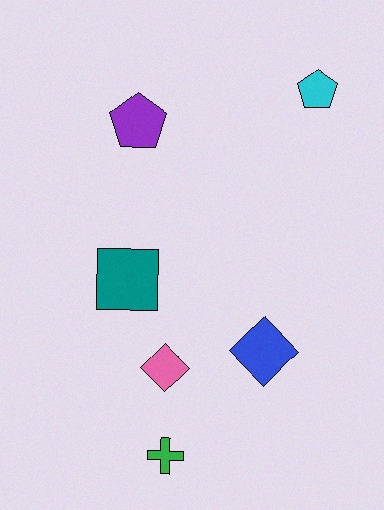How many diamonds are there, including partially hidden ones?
There are 2 diamonds.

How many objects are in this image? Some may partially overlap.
There are 6 objects.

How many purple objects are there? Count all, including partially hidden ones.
There is 1 purple object.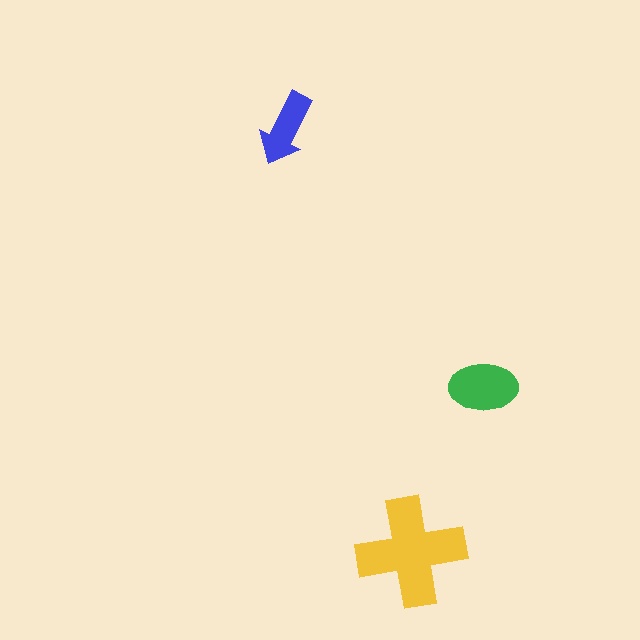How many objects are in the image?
There are 3 objects in the image.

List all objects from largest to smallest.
The yellow cross, the green ellipse, the blue arrow.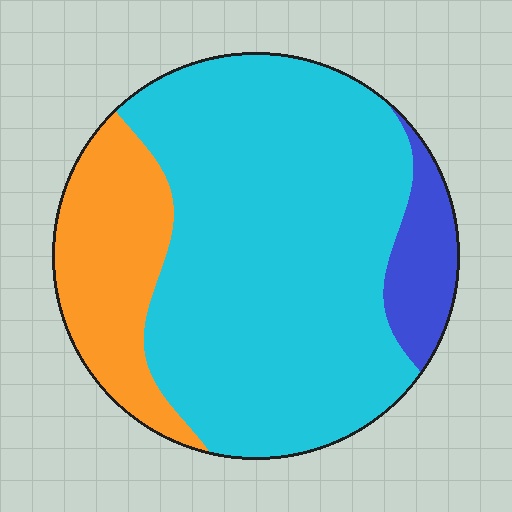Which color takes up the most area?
Cyan, at roughly 70%.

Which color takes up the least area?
Blue, at roughly 10%.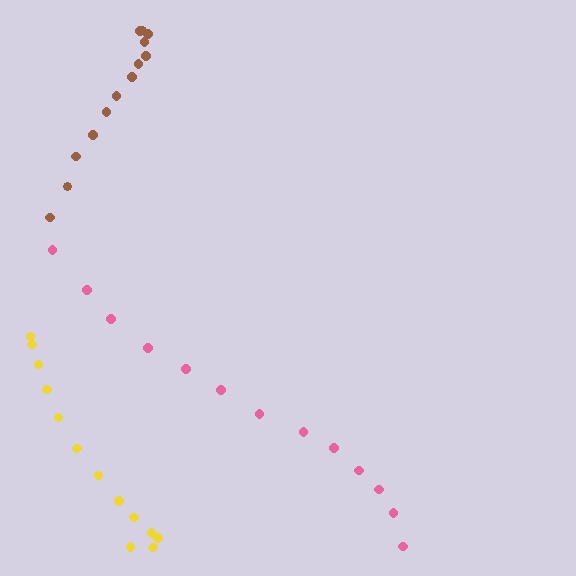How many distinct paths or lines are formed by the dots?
There are 3 distinct paths.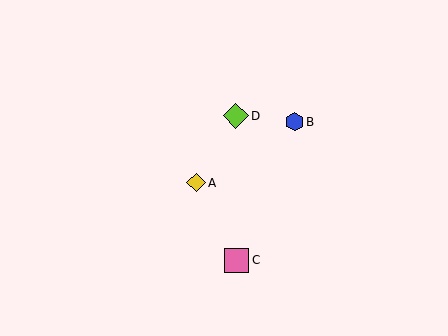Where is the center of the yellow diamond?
The center of the yellow diamond is at (196, 183).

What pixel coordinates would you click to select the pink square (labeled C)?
Click at (237, 260) to select the pink square C.